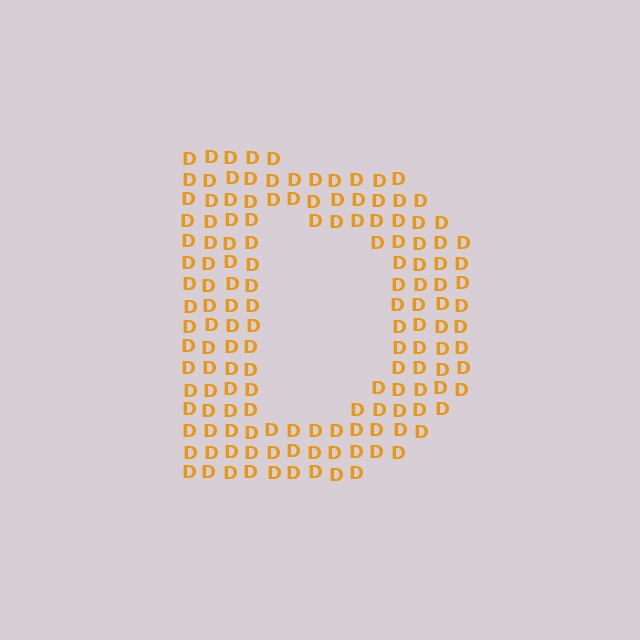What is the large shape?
The large shape is the letter D.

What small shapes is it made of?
It is made of small letter D's.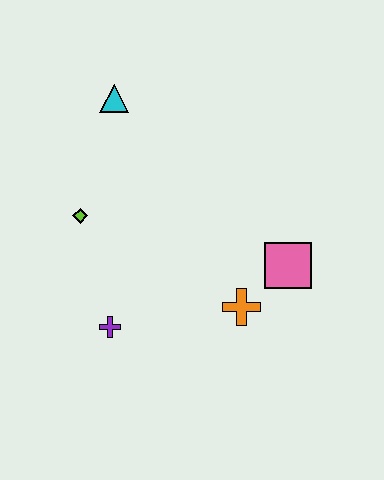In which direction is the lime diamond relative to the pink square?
The lime diamond is to the left of the pink square.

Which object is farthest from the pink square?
The cyan triangle is farthest from the pink square.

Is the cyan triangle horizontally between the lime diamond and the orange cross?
Yes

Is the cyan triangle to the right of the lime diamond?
Yes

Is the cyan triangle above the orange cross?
Yes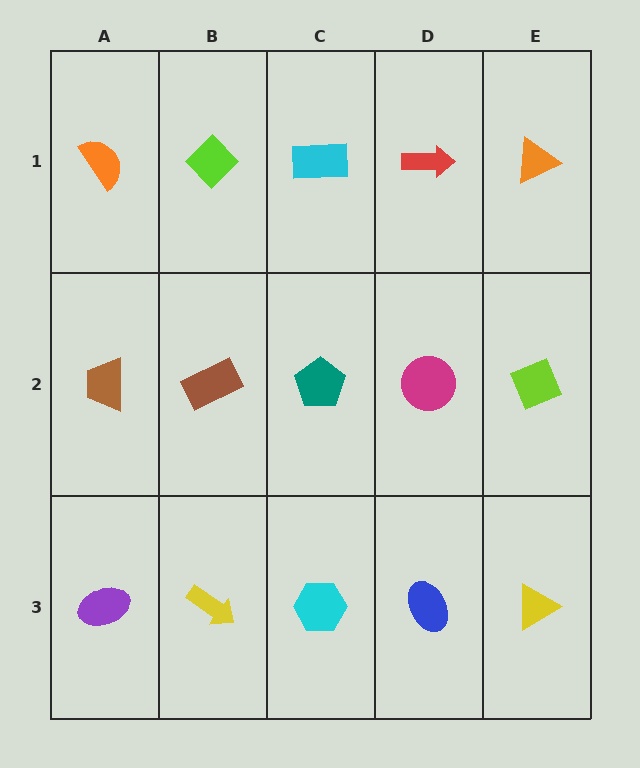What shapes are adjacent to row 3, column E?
A lime diamond (row 2, column E), a blue ellipse (row 3, column D).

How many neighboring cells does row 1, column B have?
3.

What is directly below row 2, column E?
A yellow triangle.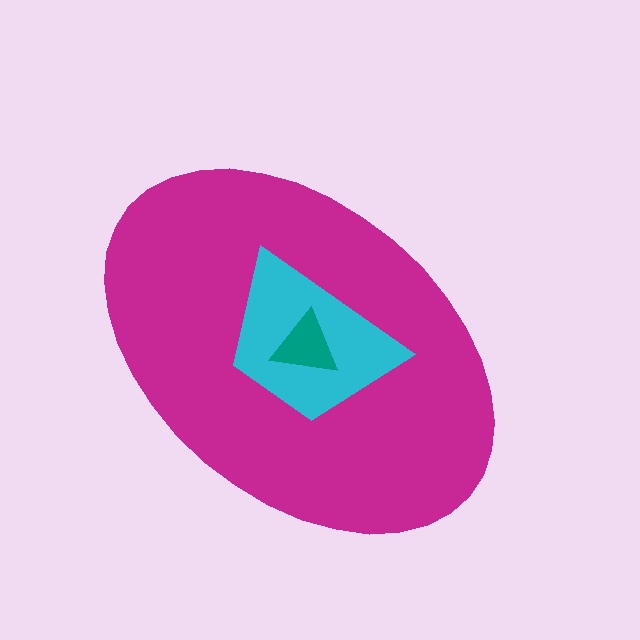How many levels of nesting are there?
3.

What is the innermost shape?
The teal triangle.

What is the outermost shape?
The magenta ellipse.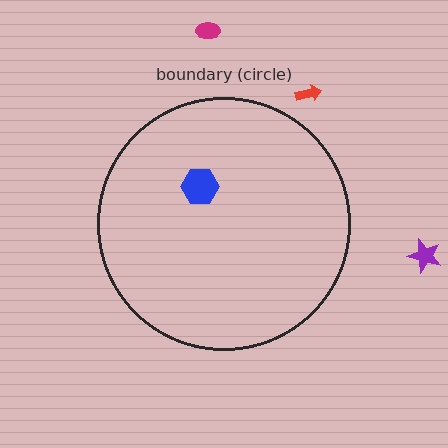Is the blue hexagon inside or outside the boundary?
Inside.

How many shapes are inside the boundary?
1 inside, 3 outside.